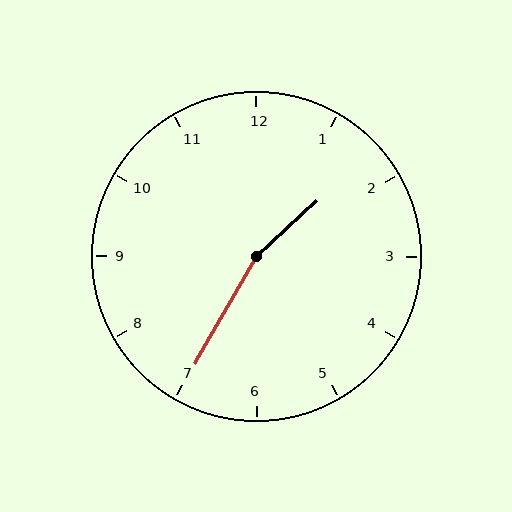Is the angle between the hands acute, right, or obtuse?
It is obtuse.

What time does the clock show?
1:35.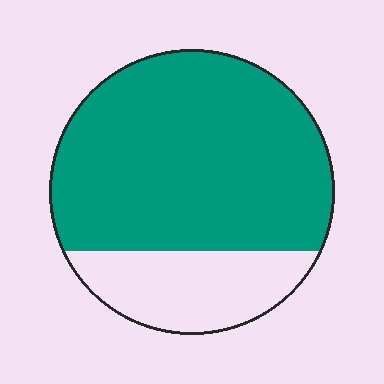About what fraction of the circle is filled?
About three quarters (3/4).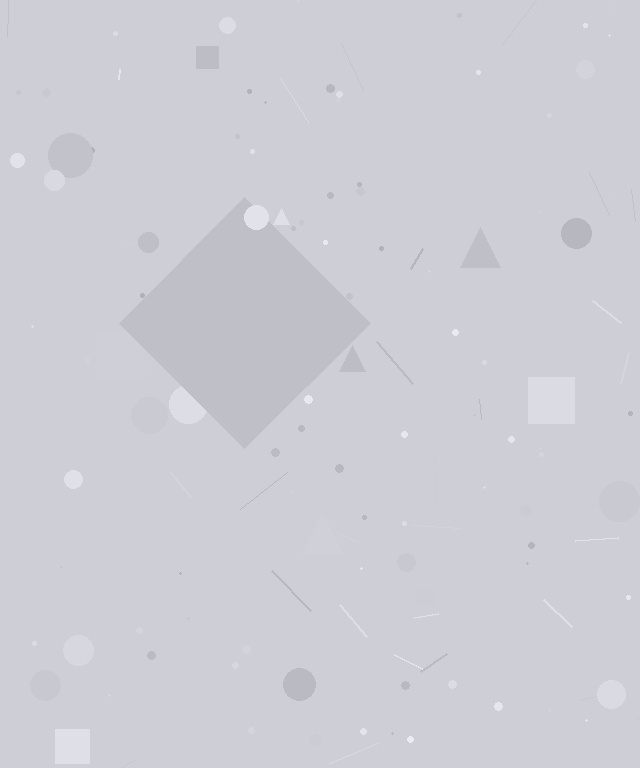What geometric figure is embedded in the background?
A diamond is embedded in the background.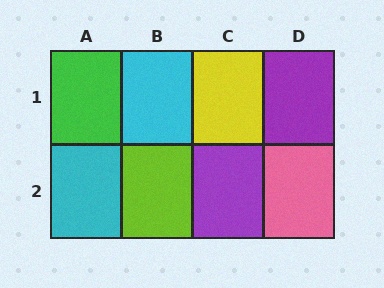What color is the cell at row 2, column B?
Lime.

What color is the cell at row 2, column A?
Cyan.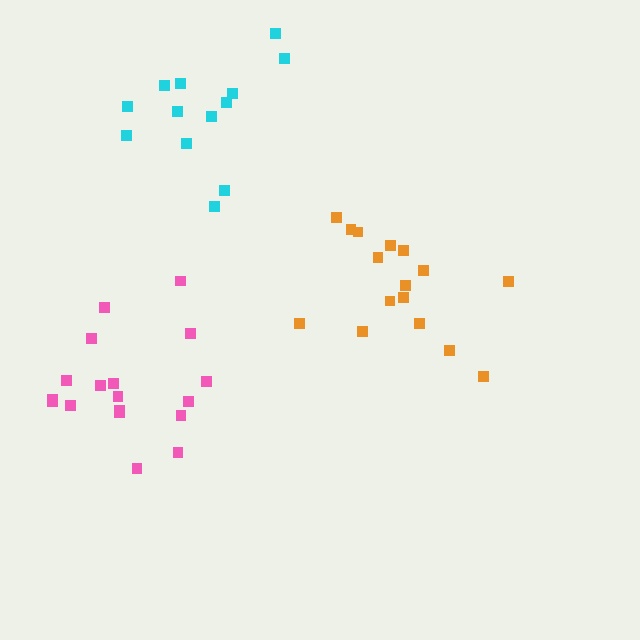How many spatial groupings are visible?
There are 3 spatial groupings.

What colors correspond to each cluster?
The clusters are colored: pink, orange, cyan.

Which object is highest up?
The cyan cluster is topmost.